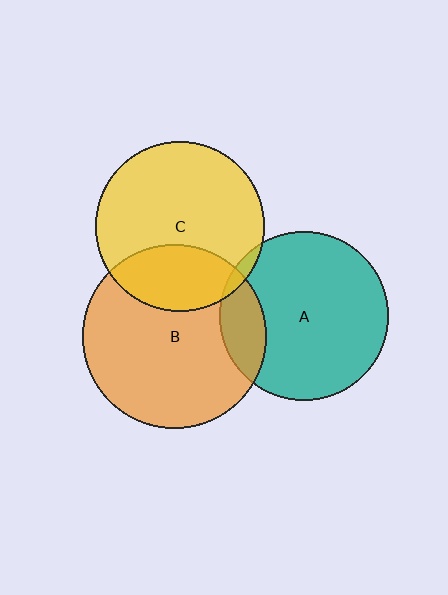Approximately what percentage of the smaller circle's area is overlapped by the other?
Approximately 5%.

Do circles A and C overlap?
Yes.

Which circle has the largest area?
Circle B (orange).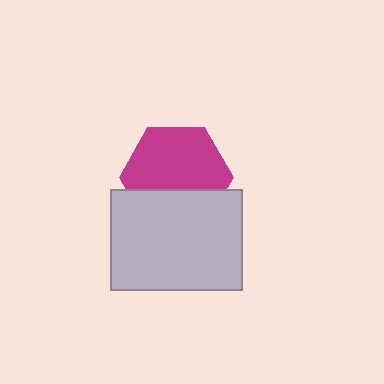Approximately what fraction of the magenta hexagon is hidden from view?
Roughly 35% of the magenta hexagon is hidden behind the light gray rectangle.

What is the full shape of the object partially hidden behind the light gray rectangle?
The partially hidden object is a magenta hexagon.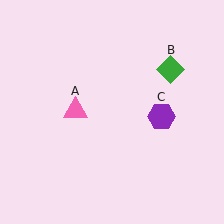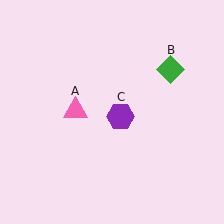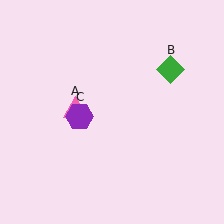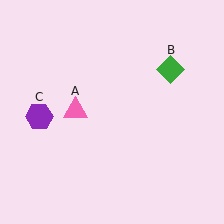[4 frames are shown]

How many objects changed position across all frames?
1 object changed position: purple hexagon (object C).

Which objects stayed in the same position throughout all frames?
Pink triangle (object A) and green diamond (object B) remained stationary.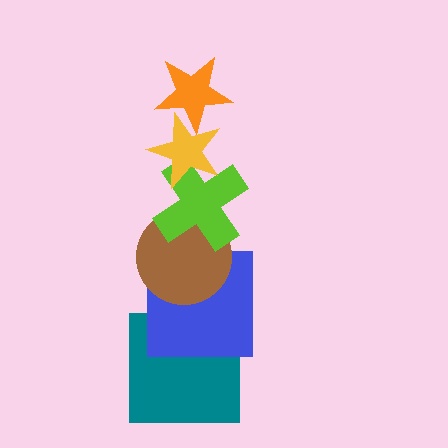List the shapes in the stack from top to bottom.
From top to bottom: the orange star, the yellow star, the lime cross, the brown circle, the blue square, the teal square.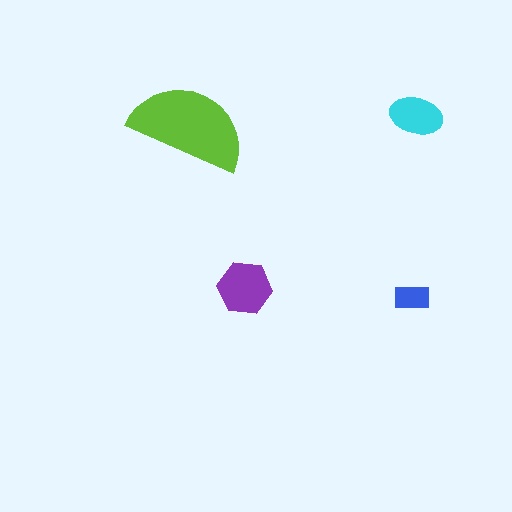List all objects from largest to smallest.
The lime semicircle, the purple hexagon, the cyan ellipse, the blue rectangle.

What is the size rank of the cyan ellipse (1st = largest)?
3rd.